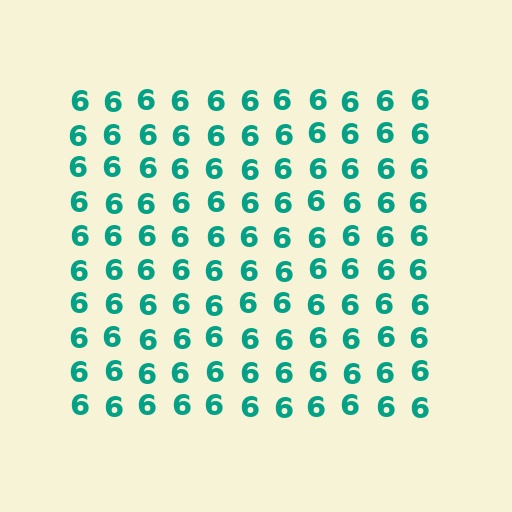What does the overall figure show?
The overall figure shows a square.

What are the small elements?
The small elements are digit 6's.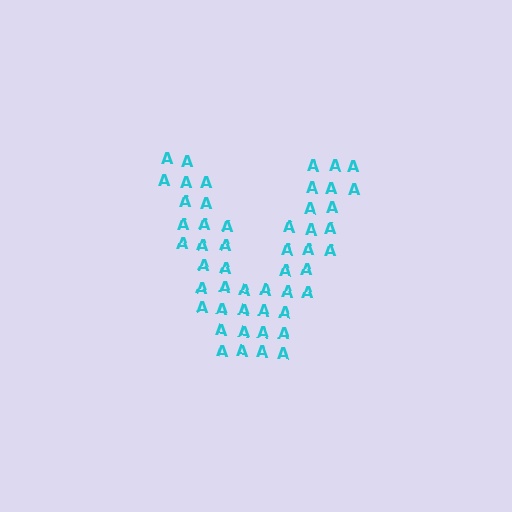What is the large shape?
The large shape is the letter V.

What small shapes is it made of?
It is made of small letter A's.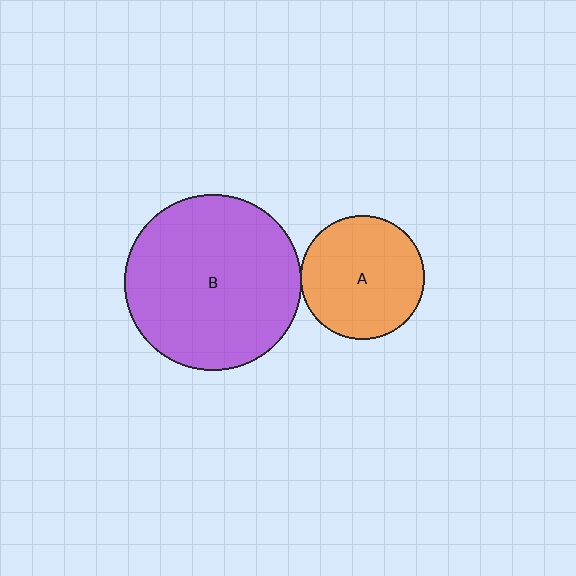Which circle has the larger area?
Circle B (purple).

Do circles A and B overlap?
Yes.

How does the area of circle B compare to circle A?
Approximately 2.0 times.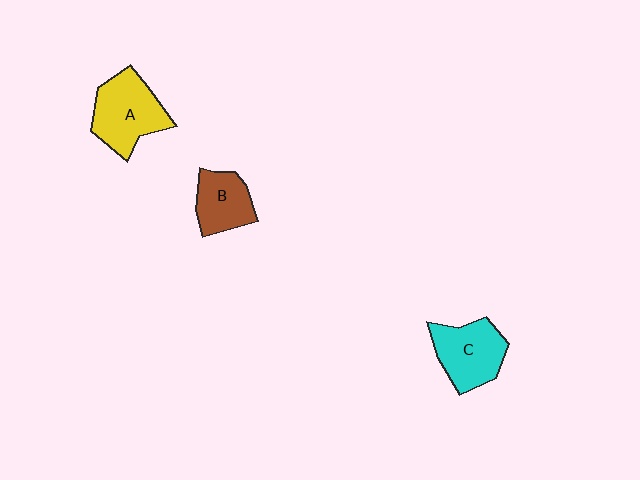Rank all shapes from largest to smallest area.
From largest to smallest: A (yellow), C (cyan), B (brown).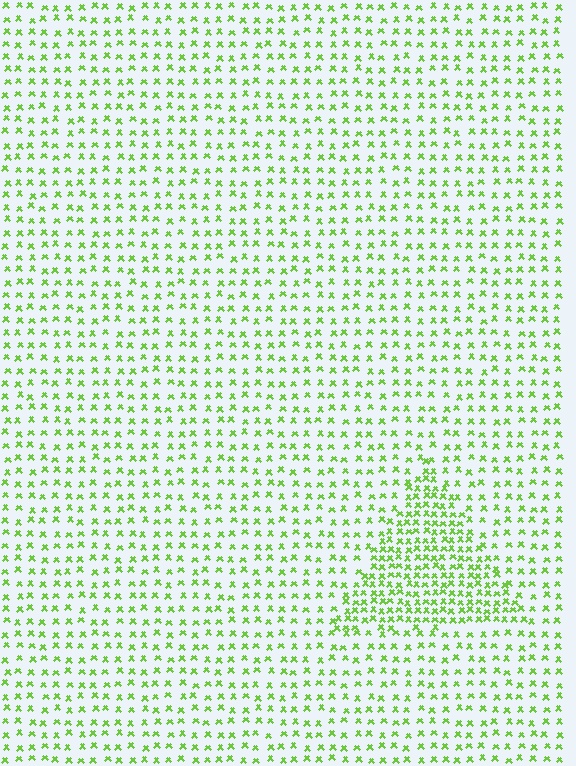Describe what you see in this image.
The image contains small lime elements arranged at two different densities. A triangle-shaped region is visible where the elements are more densely packed than the surrounding area.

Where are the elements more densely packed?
The elements are more densely packed inside the triangle boundary.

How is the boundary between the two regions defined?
The boundary is defined by a change in element density (approximately 2.0x ratio). All elements are the same color, size, and shape.